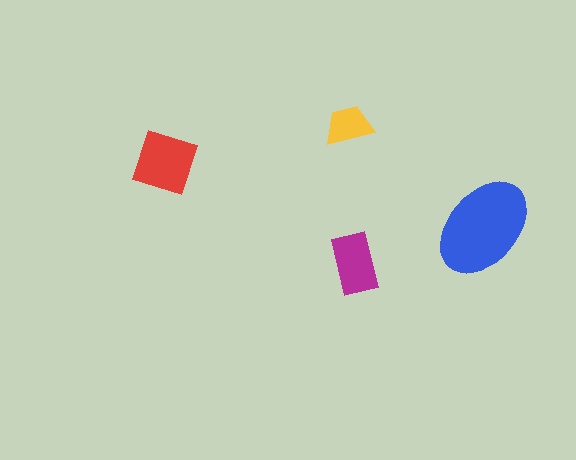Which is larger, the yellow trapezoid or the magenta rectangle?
The magenta rectangle.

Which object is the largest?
The blue ellipse.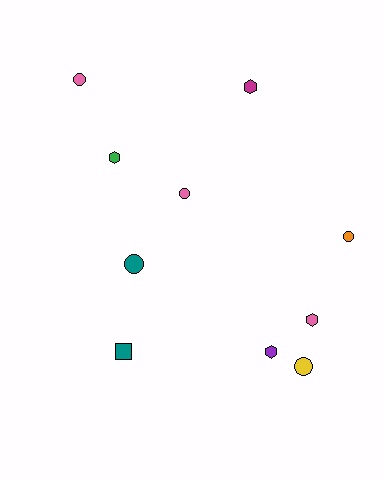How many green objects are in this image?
There is 1 green object.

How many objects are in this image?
There are 10 objects.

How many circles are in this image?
There are 5 circles.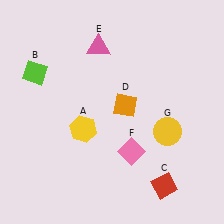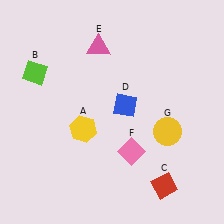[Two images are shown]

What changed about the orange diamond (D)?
In Image 1, D is orange. In Image 2, it changed to blue.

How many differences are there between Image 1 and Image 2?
There is 1 difference between the two images.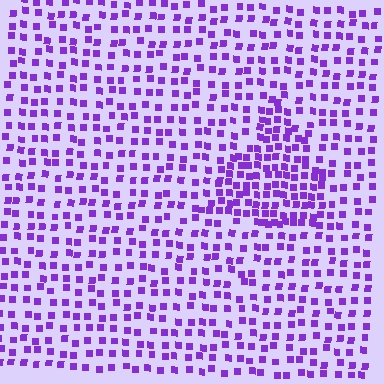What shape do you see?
I see a triangle.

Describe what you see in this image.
The image contains small purple elements arranged at two different densities. A triangle-shaped region is visible where the elements are more densely packed than the surrounding area.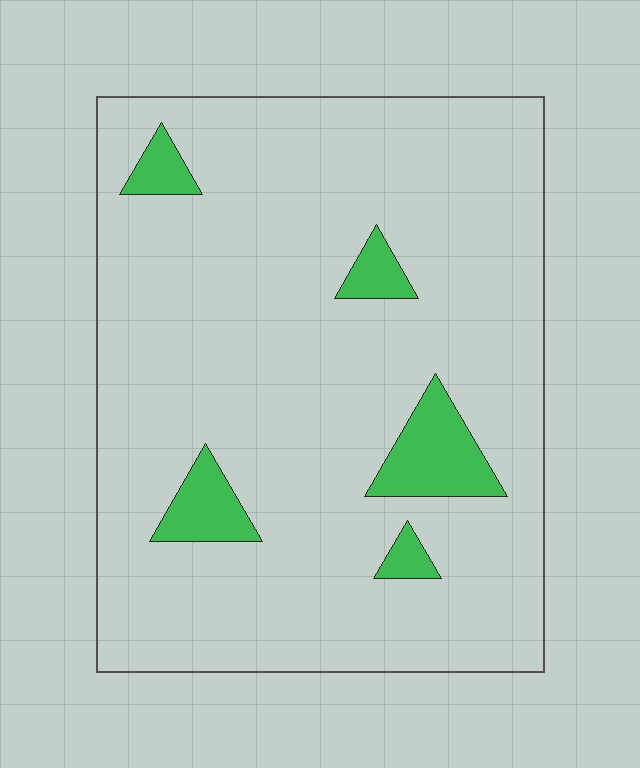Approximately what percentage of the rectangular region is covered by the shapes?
Approximately 10%.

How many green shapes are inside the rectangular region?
5.